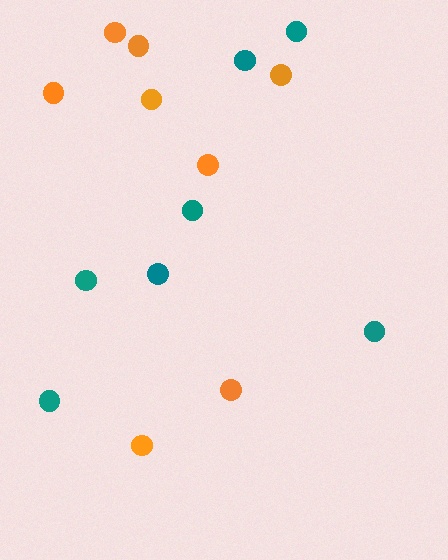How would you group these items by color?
There are 2 groups: one group of orange circles (8) and one group of teal circles (7).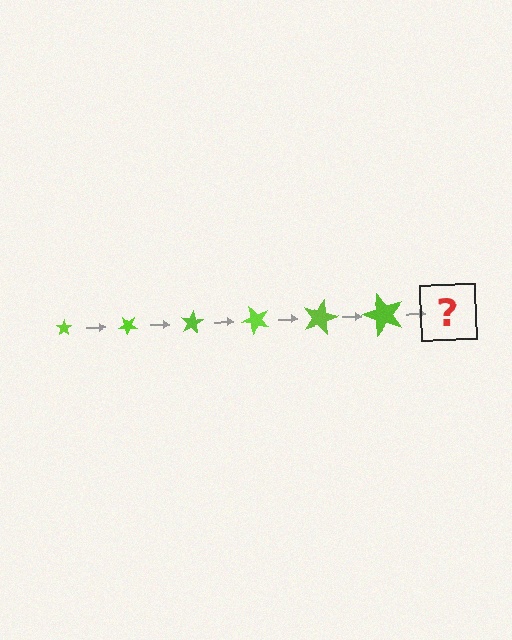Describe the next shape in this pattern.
It should be a star, larger than the previous one and rotated 240 degrees from the start.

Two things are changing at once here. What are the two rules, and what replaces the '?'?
The two rules are that the star grows larger each step and it rotates 40 degrees each step. The '?' should be a star, larger than the previous one and rotated 240 degrees from the start.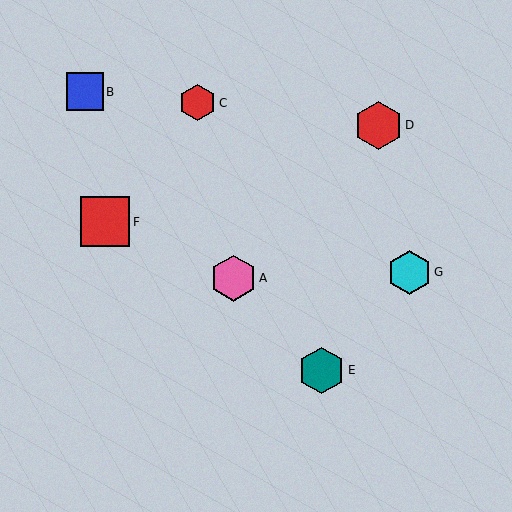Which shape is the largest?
The red square (labeled F) is the largest.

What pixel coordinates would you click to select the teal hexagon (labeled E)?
Click at (322, 370) to select the teal hexagon E.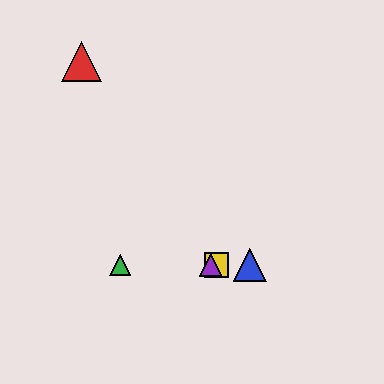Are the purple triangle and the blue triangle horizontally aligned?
Yes, both are at y≈265.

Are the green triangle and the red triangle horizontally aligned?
No, the green triangle is at y≈265 and the red triangle is at y≈62.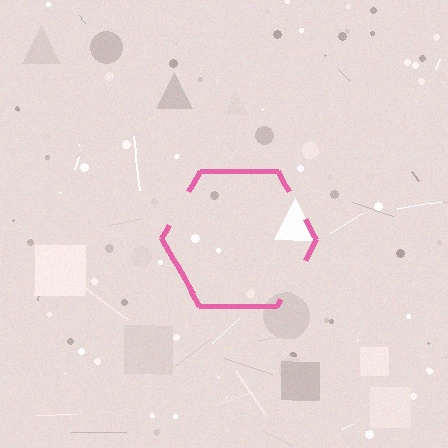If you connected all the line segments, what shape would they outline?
They would outline a hexagon.